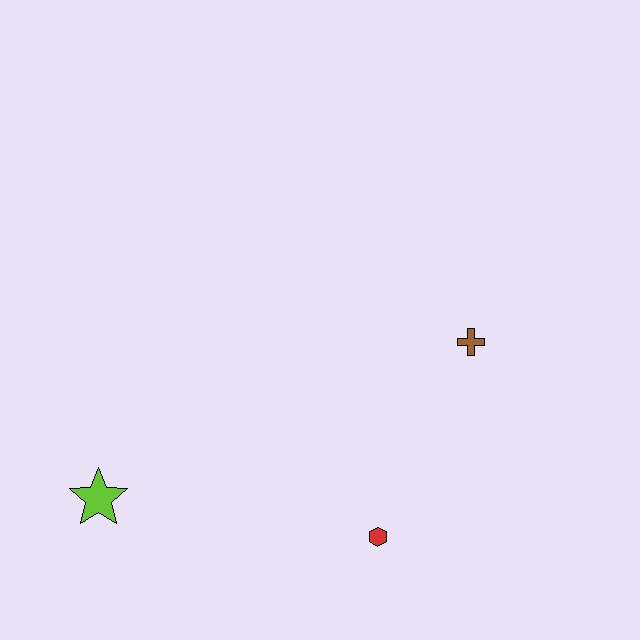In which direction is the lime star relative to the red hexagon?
The lime star is to the left of the red hexagon.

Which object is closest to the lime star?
The red hexagon is closest to the lime star.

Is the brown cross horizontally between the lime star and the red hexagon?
No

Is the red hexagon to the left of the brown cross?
Yes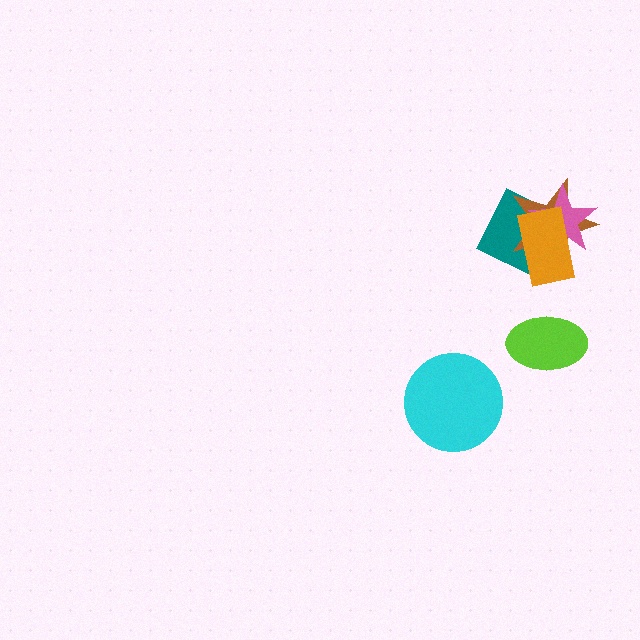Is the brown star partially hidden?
Yes, it is partially covered by another shape.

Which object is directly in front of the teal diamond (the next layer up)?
The brown star is directly in front of the teal diamond.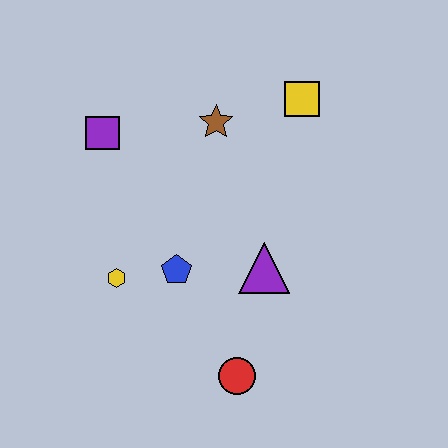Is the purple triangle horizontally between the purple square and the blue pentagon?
No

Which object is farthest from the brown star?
The red circle is farthest from the brown star.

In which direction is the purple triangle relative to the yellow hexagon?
The purple triangle is to the right of the yellow hexagon.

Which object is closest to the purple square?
The brown star is closest to the purple square.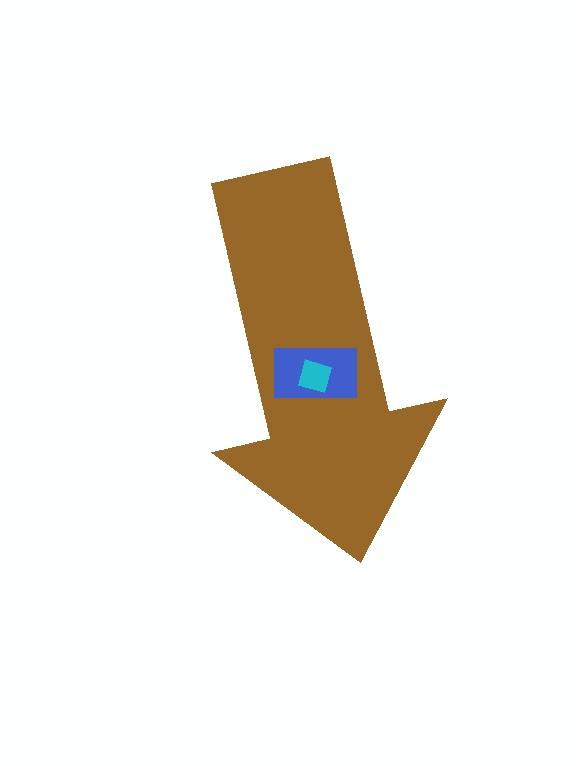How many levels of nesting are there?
3.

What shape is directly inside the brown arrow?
The blue rectangle.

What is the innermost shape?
The cyan diamond.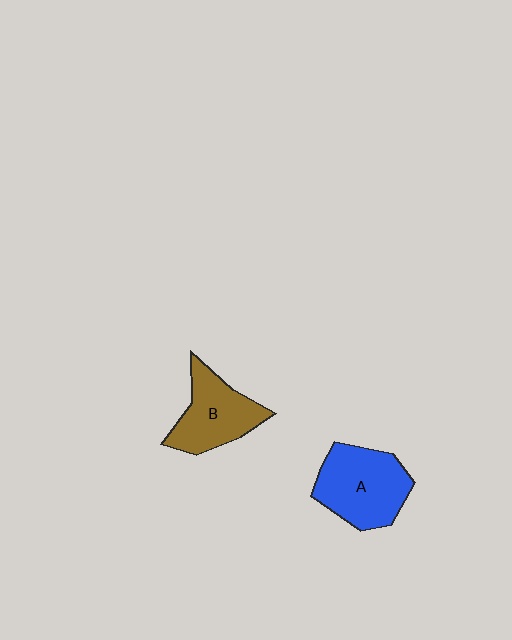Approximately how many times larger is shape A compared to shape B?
Approximately 1.2 times.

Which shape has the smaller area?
Shape B (brown).